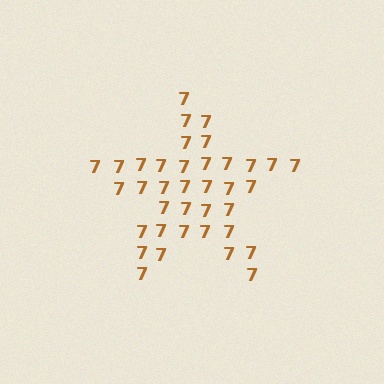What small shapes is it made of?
It is made of small digit 7's.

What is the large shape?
The large shape is a star.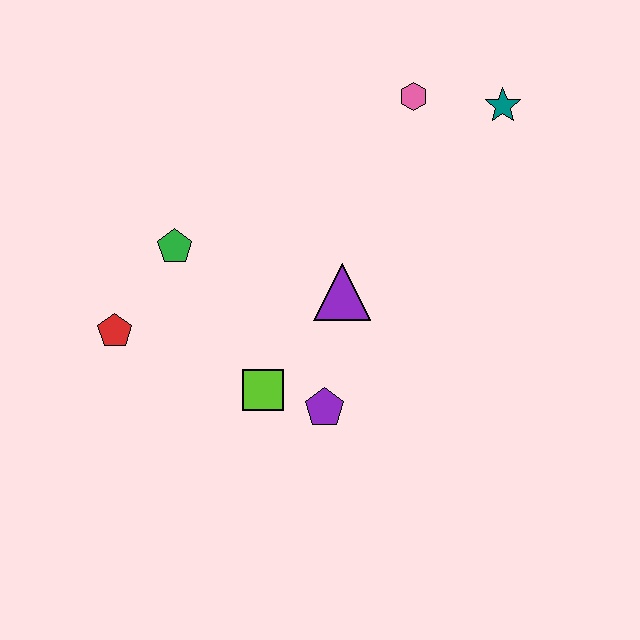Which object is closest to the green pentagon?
The red pentagon is closest to the green pentagon.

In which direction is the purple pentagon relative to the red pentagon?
The purple pentagon is to the right of the red pentagon.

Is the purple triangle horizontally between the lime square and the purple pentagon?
No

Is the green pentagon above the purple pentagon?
Yes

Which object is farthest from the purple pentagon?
The teal star is farthest from the purple pentagon.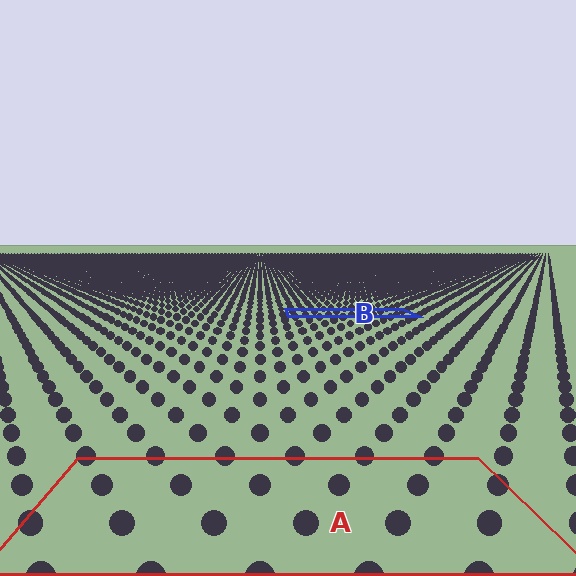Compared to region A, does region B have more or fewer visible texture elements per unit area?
Region B has more texture elements per unit area — they are packed more densely because it is farther away.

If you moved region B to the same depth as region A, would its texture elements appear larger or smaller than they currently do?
They would appear larger. At a closer depth, the same texture elements are projected at a bigger on-screen size.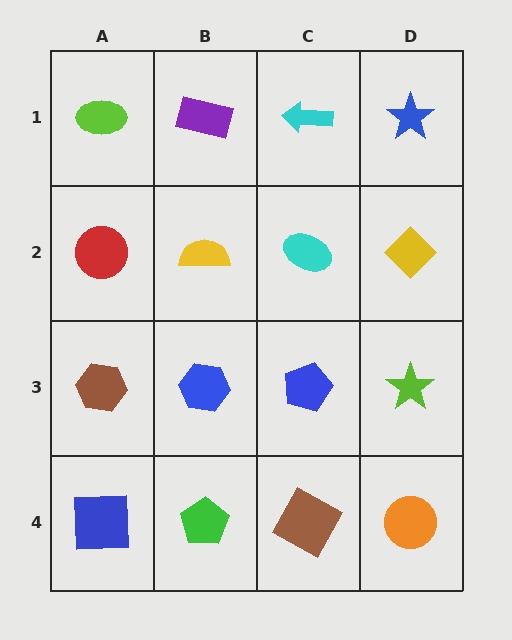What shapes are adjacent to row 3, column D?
A yellow diamond (row 2, column D), an orange circle (row 4, column D), a blue pentagon (row 3, column C).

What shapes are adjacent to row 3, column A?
A red circle (row 2, column A), a blue square (row 4, column A), a blue hexagon (row 3, column B).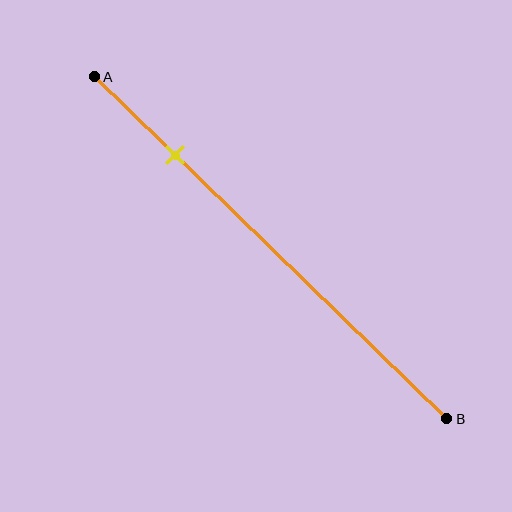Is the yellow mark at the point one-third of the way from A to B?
No, the mark is at about 25% from A, not at the 33% one-third point.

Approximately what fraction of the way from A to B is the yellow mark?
The yellow mark is approximately 25% of the way from A to B.